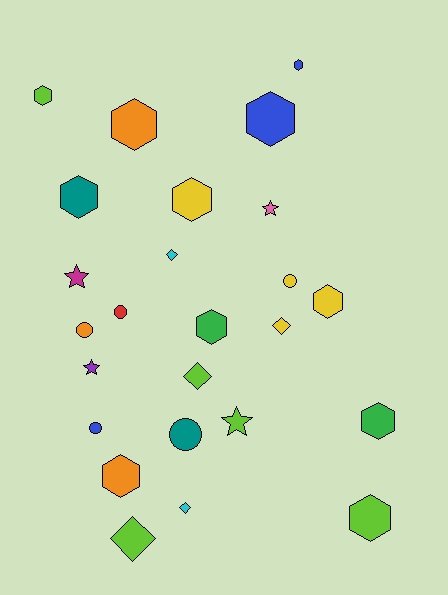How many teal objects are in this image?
There are 2 teal objects.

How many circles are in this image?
There are 5 circles.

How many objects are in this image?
There are 25 objects.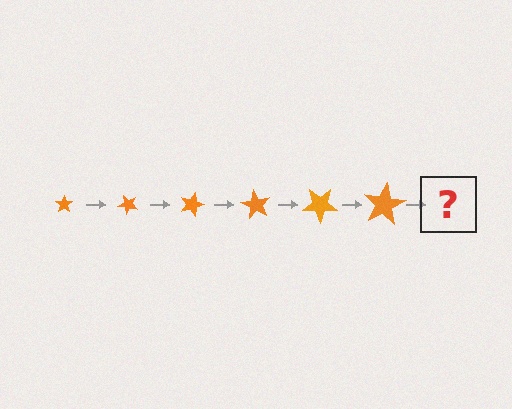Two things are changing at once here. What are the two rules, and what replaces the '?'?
The two rules are that the star grows larger each step and it rotates 45 degrees each step. The '?' should be a star, larger than the previous one and rotated 270 degrees from the start.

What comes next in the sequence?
The next element should be a star, larger than the previous one and rotated 270 degrees from the start.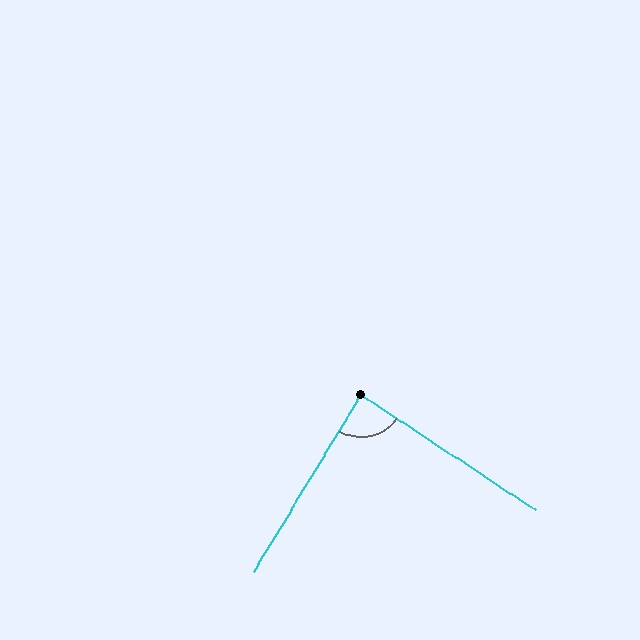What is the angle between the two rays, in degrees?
Approximately 88 degrees.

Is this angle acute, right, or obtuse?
It is approximately a right angle.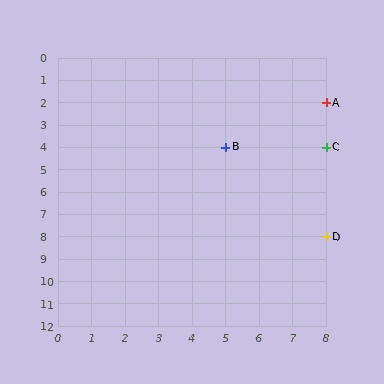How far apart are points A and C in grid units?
Points A and C are 2 rows apart.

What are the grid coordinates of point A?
Point A is at grid coordinates (8, 2).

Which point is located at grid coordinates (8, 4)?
Point C is at (8, 4).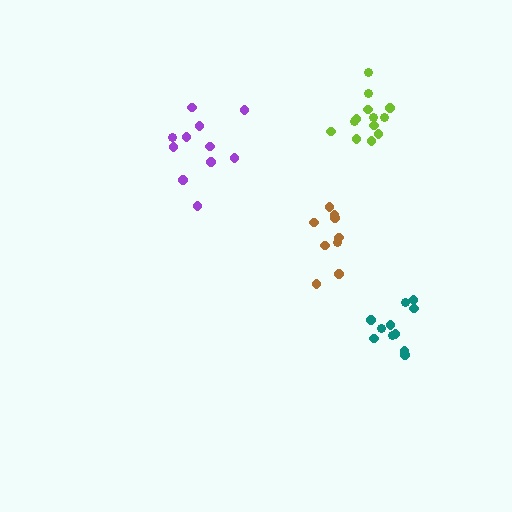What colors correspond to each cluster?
The clusters are colored: teal, purple, brown, lime.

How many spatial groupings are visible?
There are 4 spatial groupings.